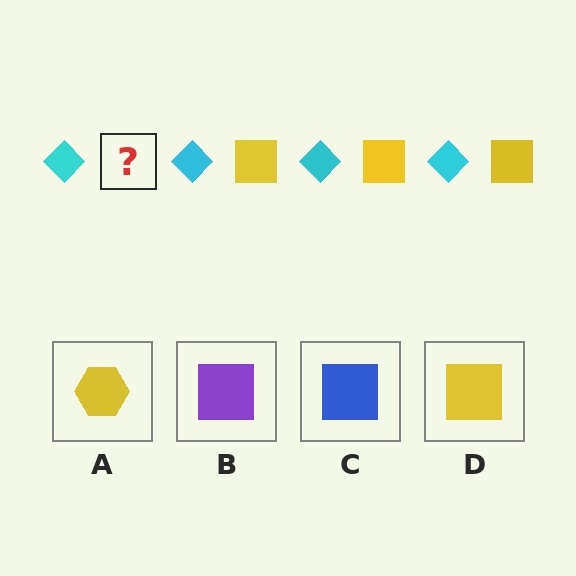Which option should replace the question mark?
Option D.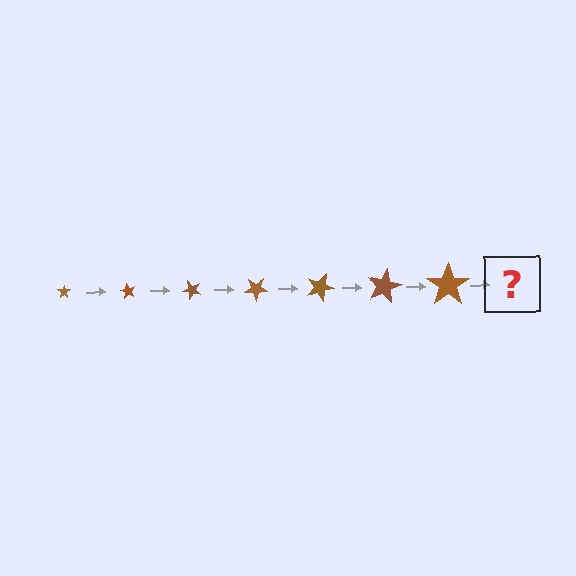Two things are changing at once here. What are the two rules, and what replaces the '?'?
The two rules are that the star grows larger each step and it rotates 60 degrees each step. The '?' should be a star, larger than the previous one and rotated 420 degrees from the start.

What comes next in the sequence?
The next element should be a star, larger than the previous one and rotated 420 degrees from the start.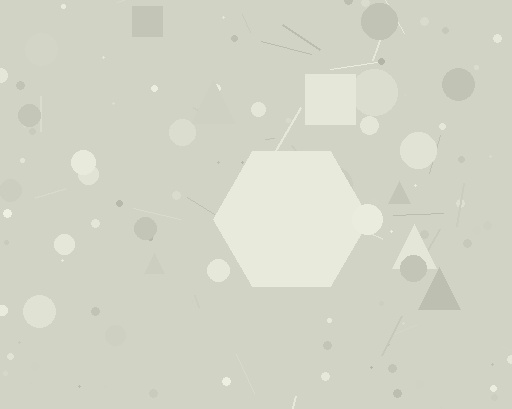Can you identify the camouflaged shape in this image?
The camouflaged shape is a hexagon.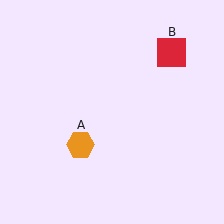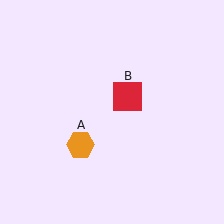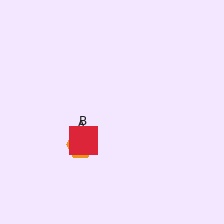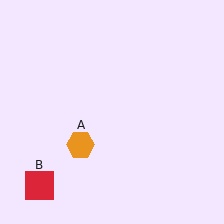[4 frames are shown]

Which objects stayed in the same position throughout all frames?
Orange hexagon (object A) remained stationary.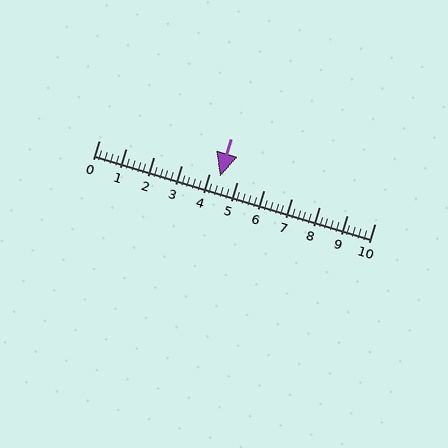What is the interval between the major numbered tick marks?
The major tick marks are spaced 1 units apart.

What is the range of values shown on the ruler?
The ruler shows values from 0 to 10.